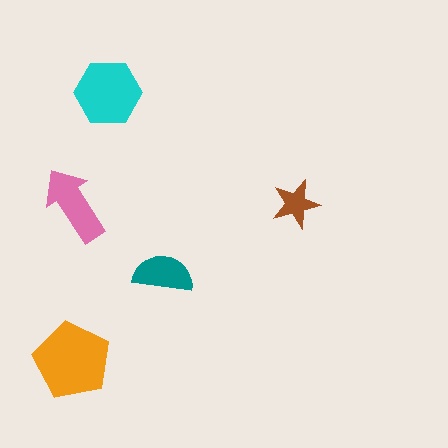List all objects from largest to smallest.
The orange pentagon, the cyan hexagon, the pink arrow, the teal semicircle, the brown star.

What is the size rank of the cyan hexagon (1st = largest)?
2nd.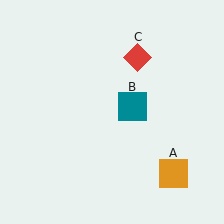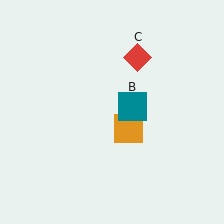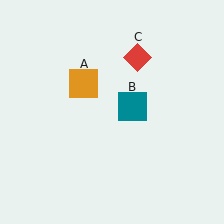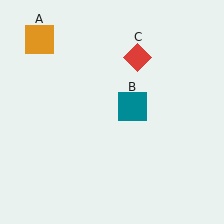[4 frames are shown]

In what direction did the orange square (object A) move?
The orange square (object A) moved up and to the left.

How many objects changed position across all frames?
1 object changed position: orange square (object A).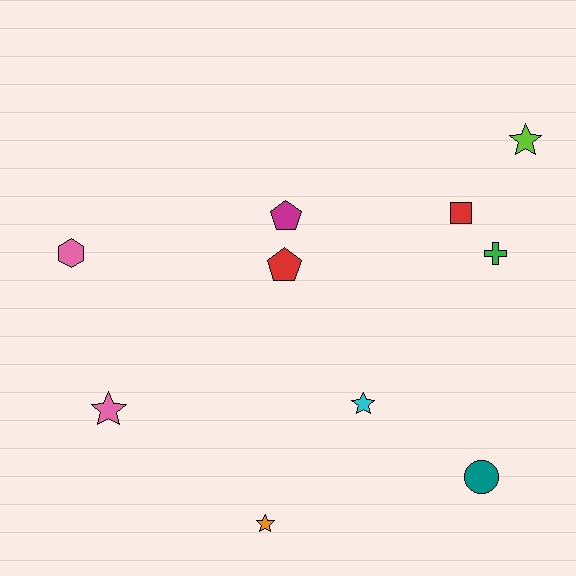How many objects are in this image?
There are 10 objects.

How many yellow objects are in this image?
There are no yellow objects.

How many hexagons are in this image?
There is 1 hexagon.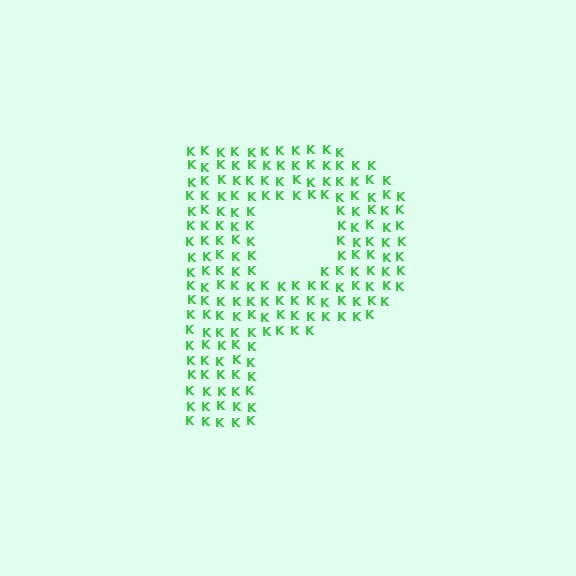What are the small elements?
The small elements are letter K's.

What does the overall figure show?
The overall figure shows the letter P.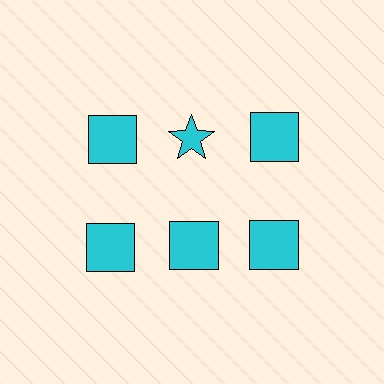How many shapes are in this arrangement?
There are 6 shapes arranged in a grid pattern.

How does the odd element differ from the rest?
It has a different shape: star instead of square.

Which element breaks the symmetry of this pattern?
The cyan star in the top row, second from left column breaks the symmetry. All other shapes are cyan squares.